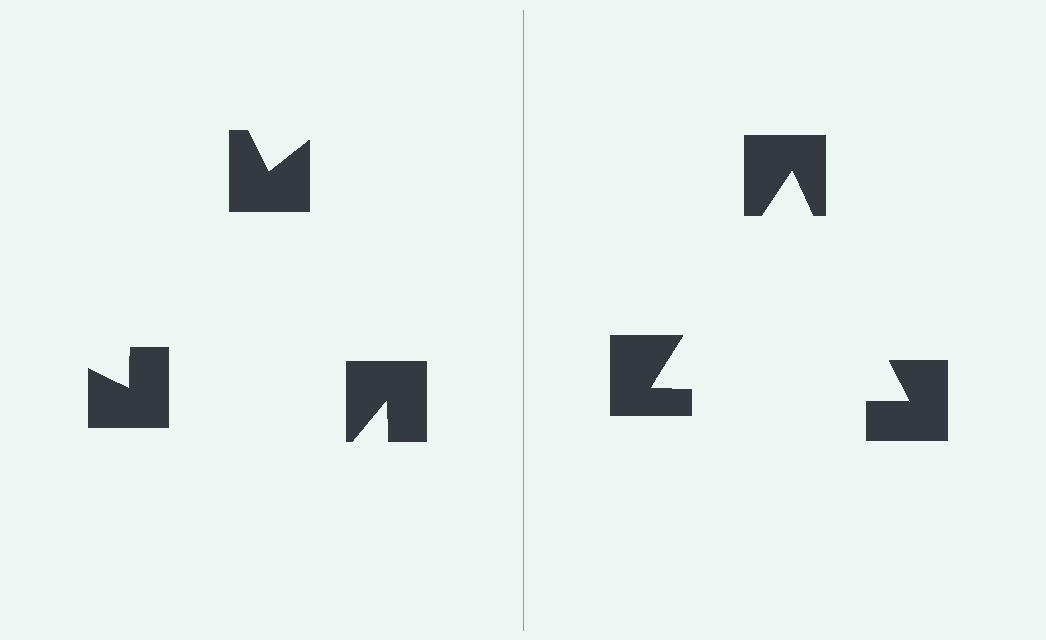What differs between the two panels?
The notched squares are positioned identically on both sides; only the wedge orientations differ. On the right they align to a triangle; on the left they are misaligned.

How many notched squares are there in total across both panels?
6 — 3 on each side.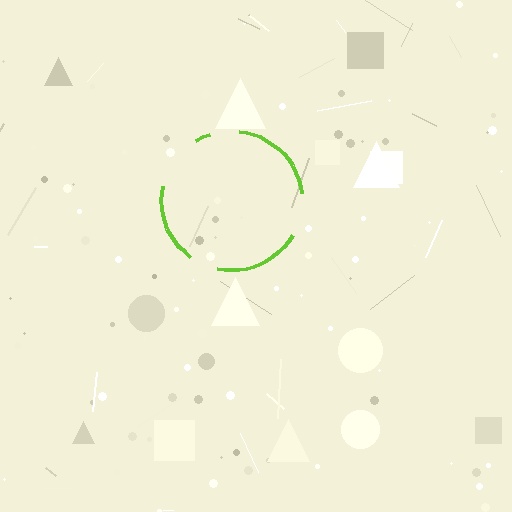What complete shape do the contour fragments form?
The contour fragments form a circle.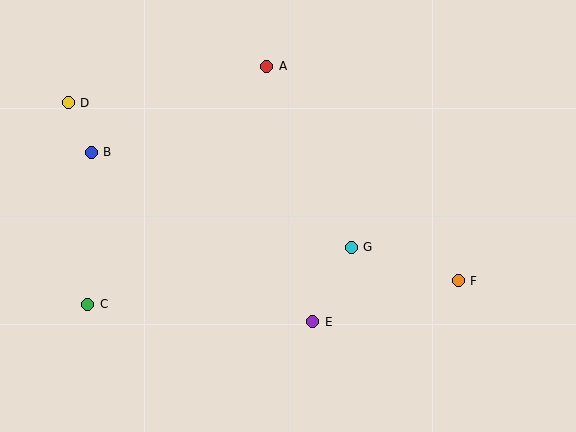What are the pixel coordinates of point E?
Point E is at (313, 322).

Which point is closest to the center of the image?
Point G at (351, 247) is closest to the center.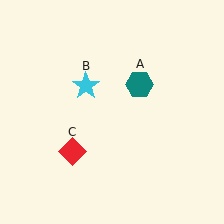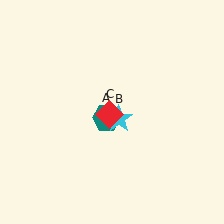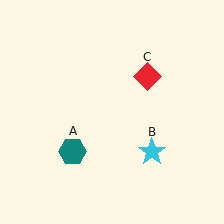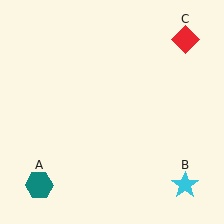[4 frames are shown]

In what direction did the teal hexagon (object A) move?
The teal hexagon (object A) moved down and to the left.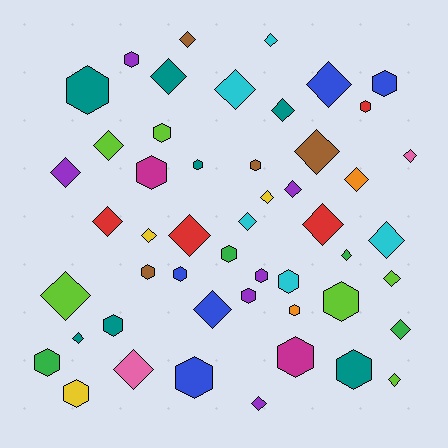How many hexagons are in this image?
There are 22 hexagons.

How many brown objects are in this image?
There are 4 brown objects.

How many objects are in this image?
There are 50 objects.